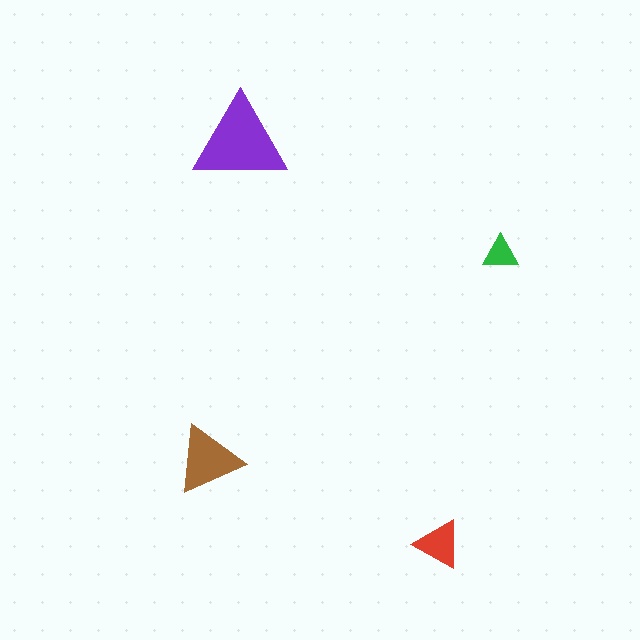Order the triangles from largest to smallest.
the purple one, the brown one, the red one, the green one.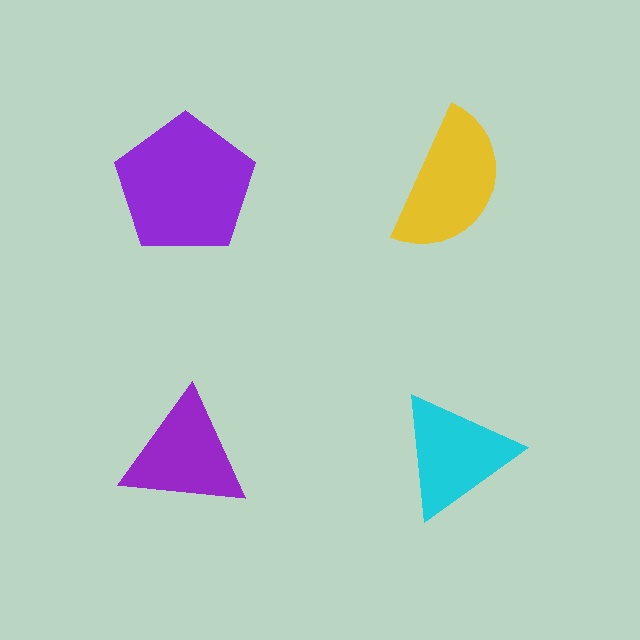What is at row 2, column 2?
A cyan triangle.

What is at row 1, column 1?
A purple pentagon.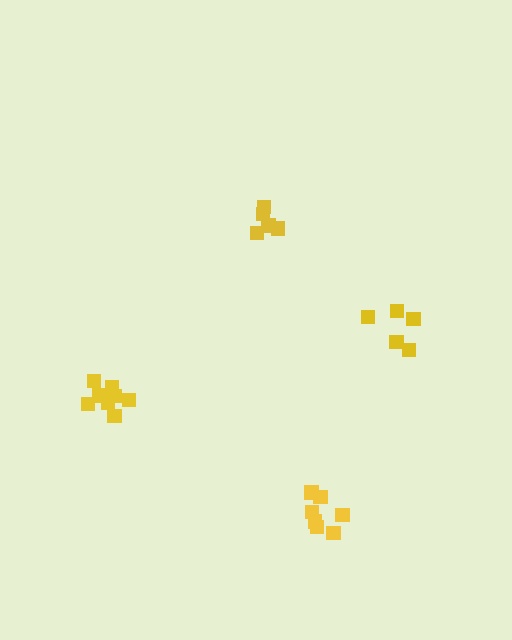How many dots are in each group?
Group 1: 5 dots, Group 2: 8 dots, Group 3: 10 dots, Group 4: 5 dots (28 total).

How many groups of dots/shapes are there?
There are 4 groups.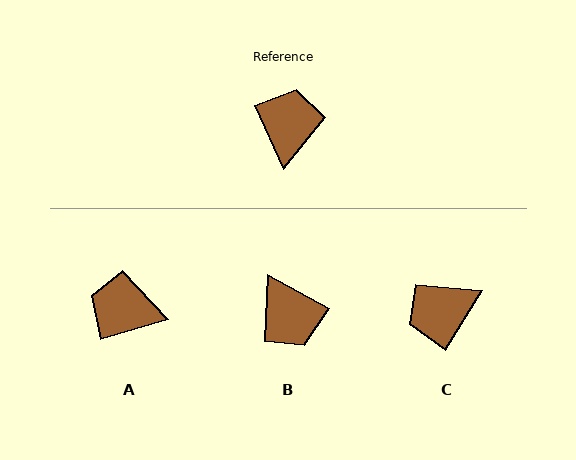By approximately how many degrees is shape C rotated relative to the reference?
Approximately 124 degrees counter-clockwise.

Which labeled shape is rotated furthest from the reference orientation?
B, about 143 degrees away.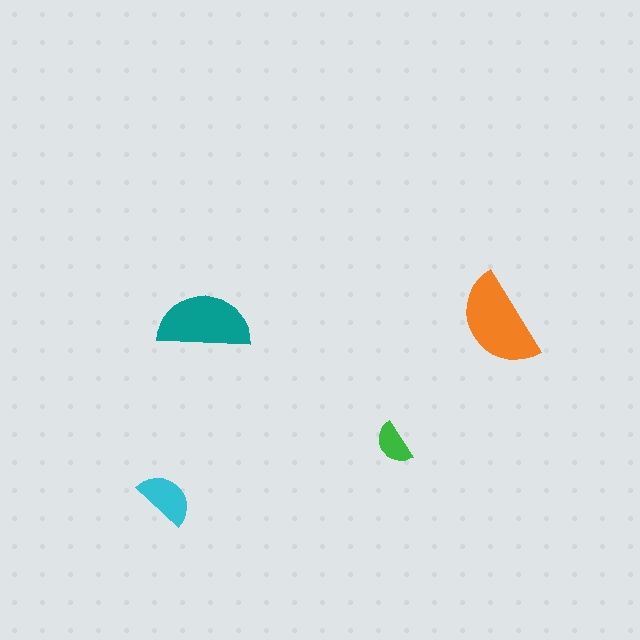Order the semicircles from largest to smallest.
the orange one, the teal one, the cyan one, the green one.